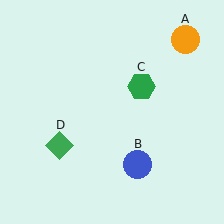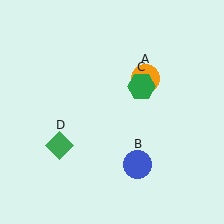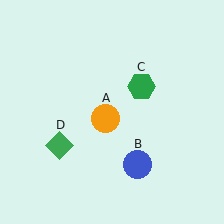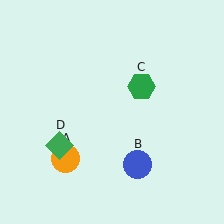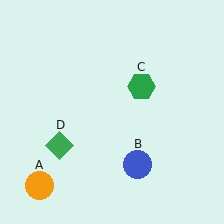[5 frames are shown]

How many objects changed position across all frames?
1 object changed position: orange circle (object A).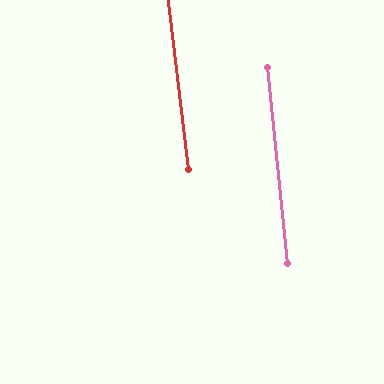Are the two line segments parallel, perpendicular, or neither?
Parallel — their directions differ by only 1.2°.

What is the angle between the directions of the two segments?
Approximately 1 degree.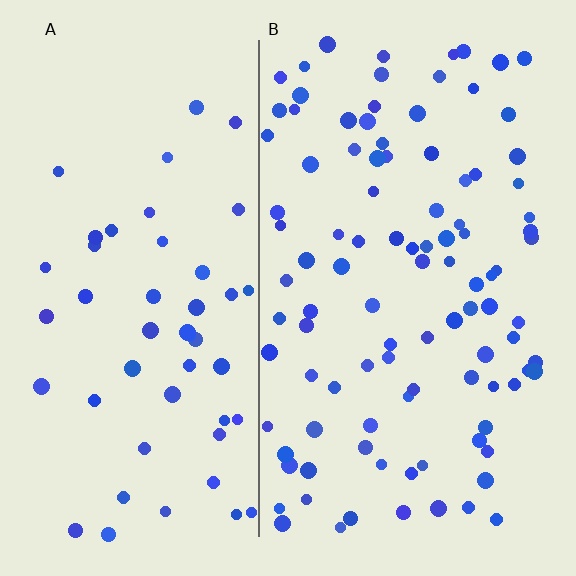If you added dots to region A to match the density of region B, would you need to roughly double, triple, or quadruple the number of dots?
Approximately double.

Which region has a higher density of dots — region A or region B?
B (the right).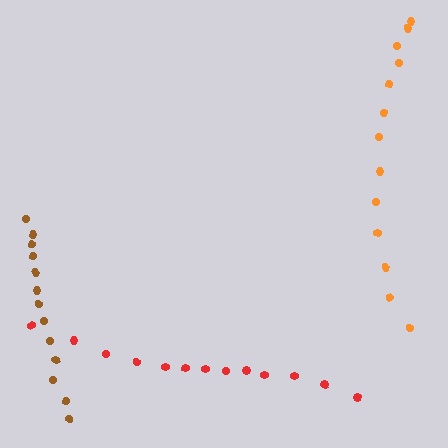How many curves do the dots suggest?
There are 3 distinct paths.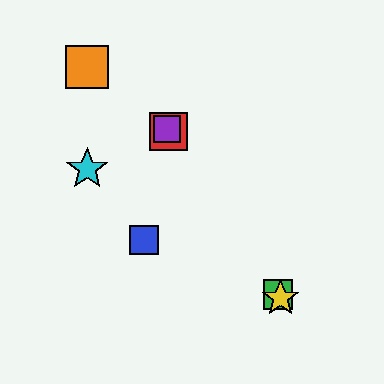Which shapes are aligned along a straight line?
The red square, the green square, the yellow star, the purple square are aligned along a straight line.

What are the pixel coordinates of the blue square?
The blue square is at (144, 240).